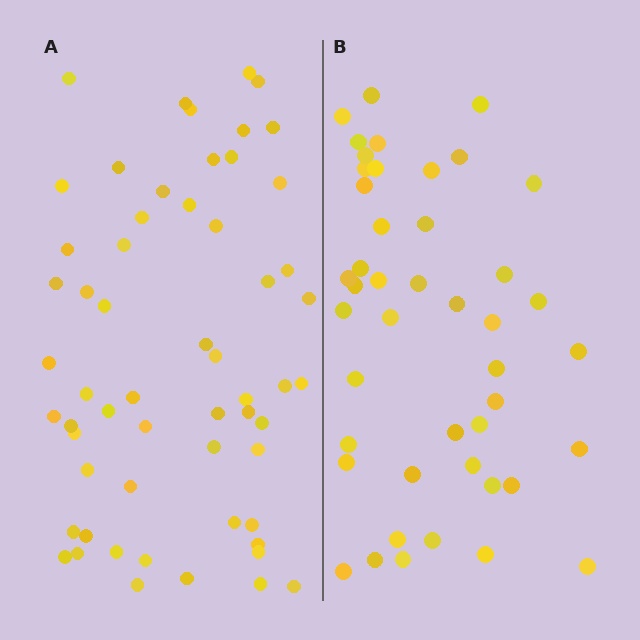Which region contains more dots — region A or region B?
Region A (the left region) has more dots.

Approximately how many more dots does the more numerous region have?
Region A has approximately 15 more dots than region B.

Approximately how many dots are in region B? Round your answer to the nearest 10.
About 40 dots. (The exact count is 45, which rounds to 40.)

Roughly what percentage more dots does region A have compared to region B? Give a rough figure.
About 30% more.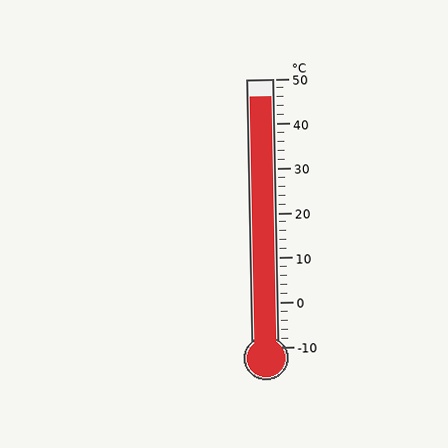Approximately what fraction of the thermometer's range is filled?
The thermometer is filled to approximately 95% of its range.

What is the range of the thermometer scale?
The thermometer scale ranges from -10°C to 50°C.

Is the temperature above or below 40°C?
The temperature is above 40°C.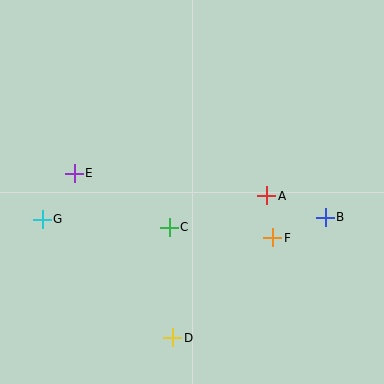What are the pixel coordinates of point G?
Point G is at (42, 219).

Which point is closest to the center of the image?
Point C at (169, 227) is closest to the center.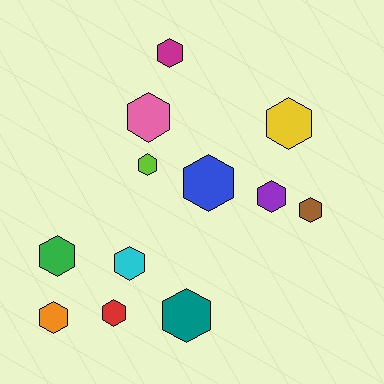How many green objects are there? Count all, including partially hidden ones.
There is 1 green object.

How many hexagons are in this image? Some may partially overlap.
There are 12 hexagons.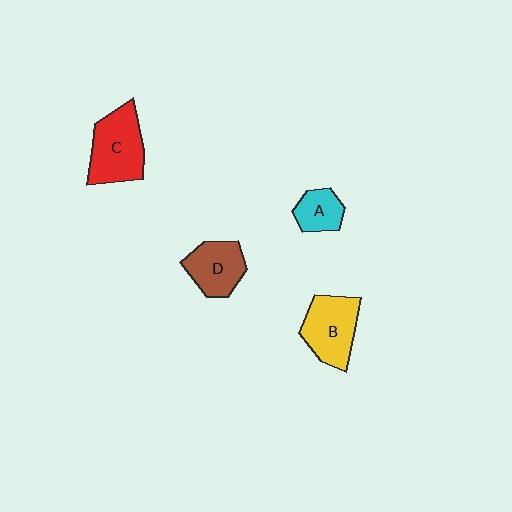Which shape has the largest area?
Shape C (red).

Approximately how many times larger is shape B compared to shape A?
Approximately 1.8 times.